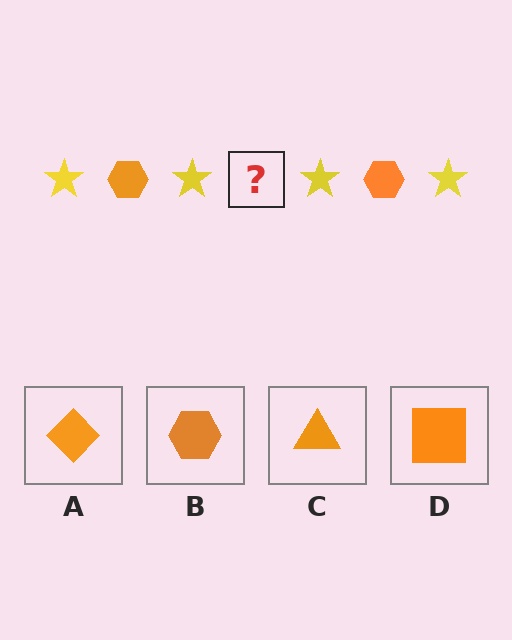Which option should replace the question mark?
Option B.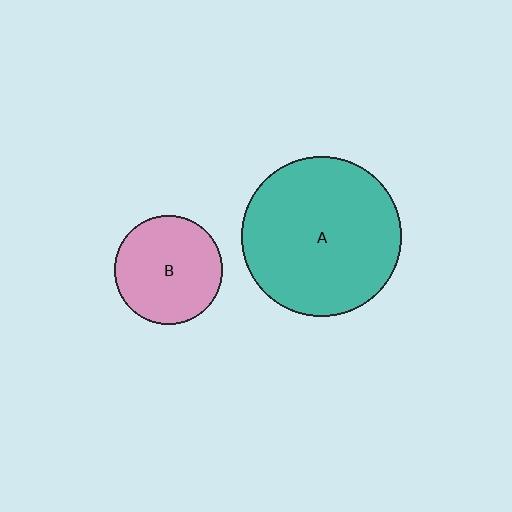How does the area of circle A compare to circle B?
Approximately 2.1 times.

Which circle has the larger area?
Circle A (teal).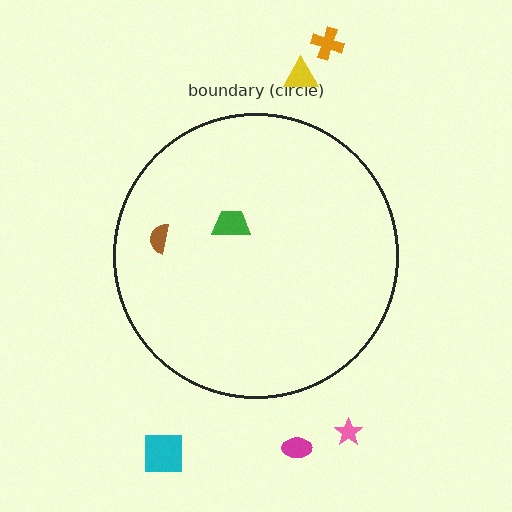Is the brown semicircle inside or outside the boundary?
Inside.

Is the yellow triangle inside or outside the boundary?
Outside.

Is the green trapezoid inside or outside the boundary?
Inside.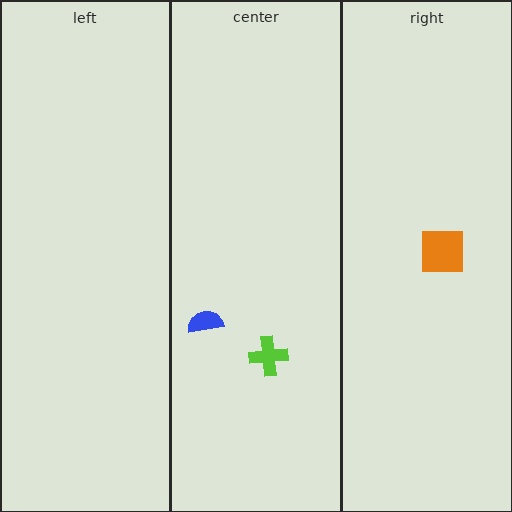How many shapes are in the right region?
1.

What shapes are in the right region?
The orange square.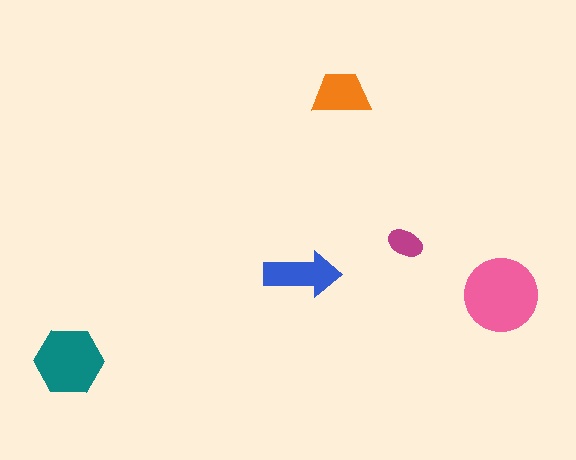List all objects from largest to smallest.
The pink circle, the teal hexagon, the blue arrow, the orange trapezoid, the magenta ellipse.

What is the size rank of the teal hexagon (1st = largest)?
2nd.